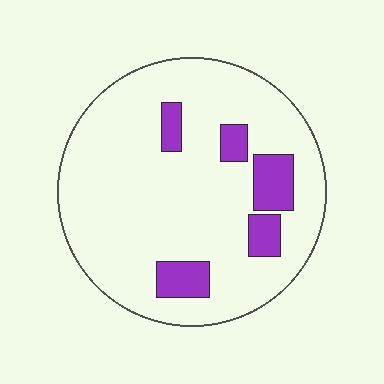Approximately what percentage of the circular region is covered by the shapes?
Approximately 15%.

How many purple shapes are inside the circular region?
5.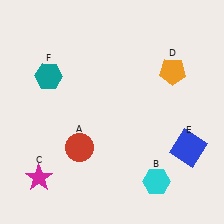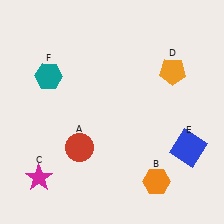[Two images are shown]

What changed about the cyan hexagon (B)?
In Image 1, B is cyan. In Image 2, it changed to orange.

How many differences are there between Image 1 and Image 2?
There is 1 difference between the two images.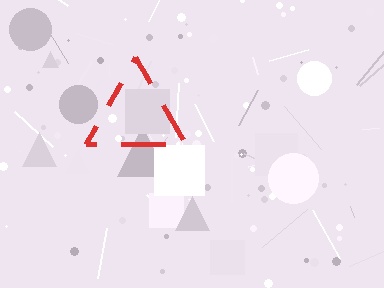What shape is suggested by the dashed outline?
The dashed outline suggests a triangle.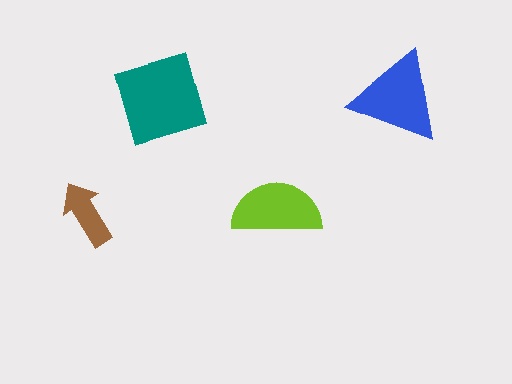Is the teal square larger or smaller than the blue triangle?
Larger.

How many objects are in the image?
There are 4 objects in the image.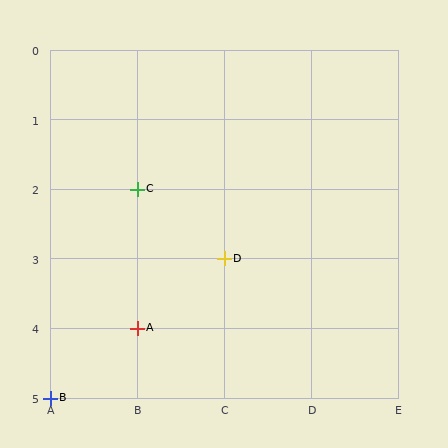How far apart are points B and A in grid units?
Points B and A are 1 column and 1 row apart (about 1.4 grid units diagonally).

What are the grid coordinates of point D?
Point D is at grid coordinates (C, 3).